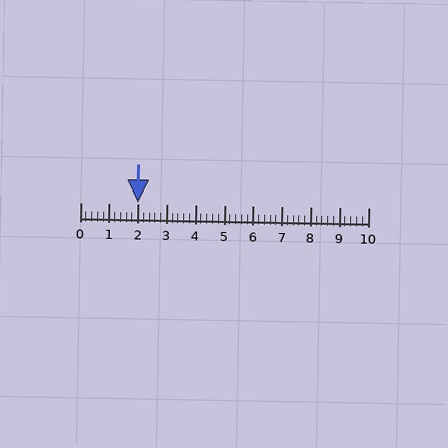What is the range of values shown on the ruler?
The ruler shows values from 0 to 10.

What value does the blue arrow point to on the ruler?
The blue arrow points to approximately 2.0.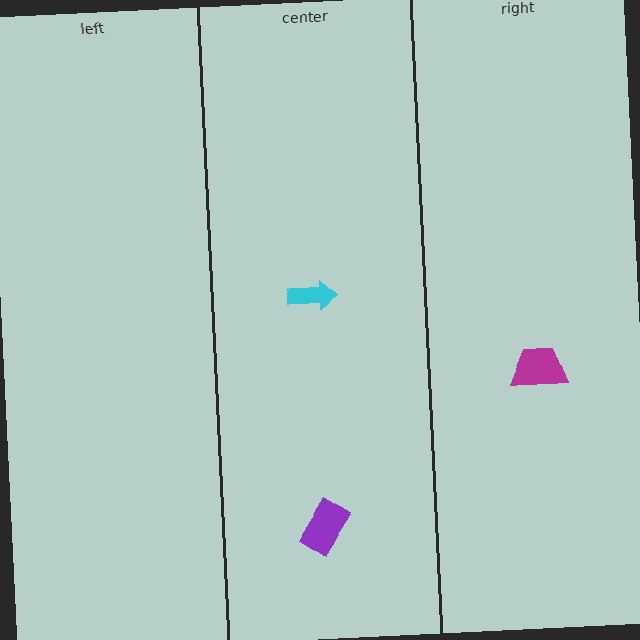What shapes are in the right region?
The magenta trapezoid.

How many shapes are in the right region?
1.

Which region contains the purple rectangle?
The center region.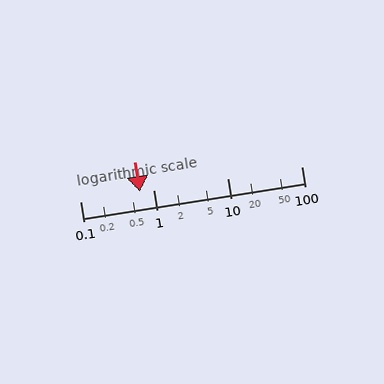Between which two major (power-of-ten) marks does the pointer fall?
The pointer is between 0.1 and 1.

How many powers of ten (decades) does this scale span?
The scale spans 3 decades, from 0.1 to 100.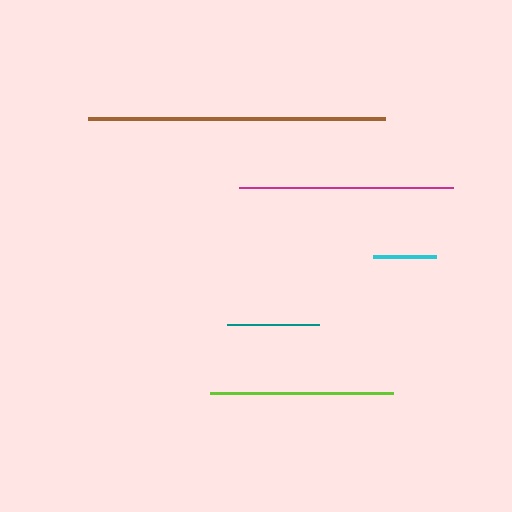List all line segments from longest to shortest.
From longest to shortest: brown, magenta, lime, teal, cyan.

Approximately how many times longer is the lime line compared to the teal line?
The lime line is approximately 2.0 times the length of the teal line.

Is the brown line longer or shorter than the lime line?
The brown line is longer than the lime line.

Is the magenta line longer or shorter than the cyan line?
The magenta line is longer than the cyan line.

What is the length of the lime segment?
The lime segment is approximately 183 pixels long.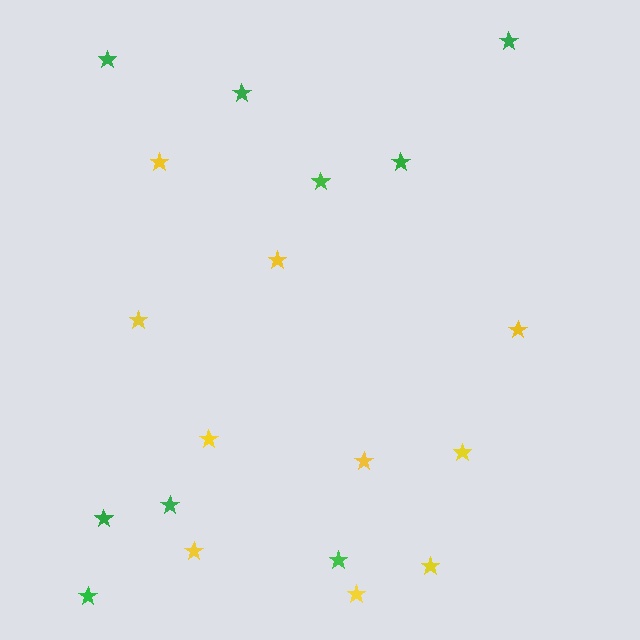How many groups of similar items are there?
There are 2 groups: one group of green stars (9) and one group of yellow stars (10).